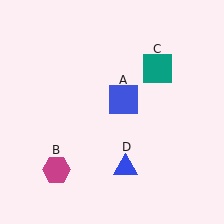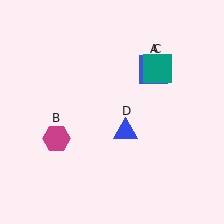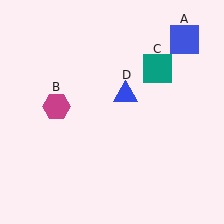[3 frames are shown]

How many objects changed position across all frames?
3 objects changed position: blue square (object A), magenta hexagon (object B), blue triangle (object D).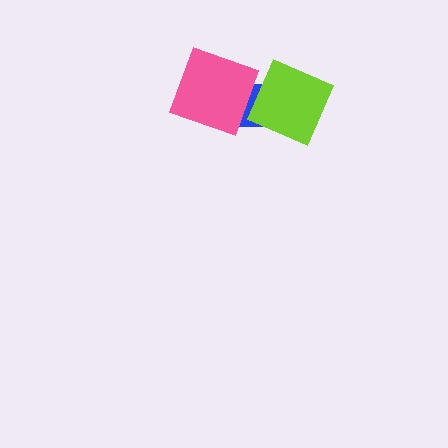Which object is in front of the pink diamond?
The lime diamond is in front of the pink diamond.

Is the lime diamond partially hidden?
No, no other shape covers it.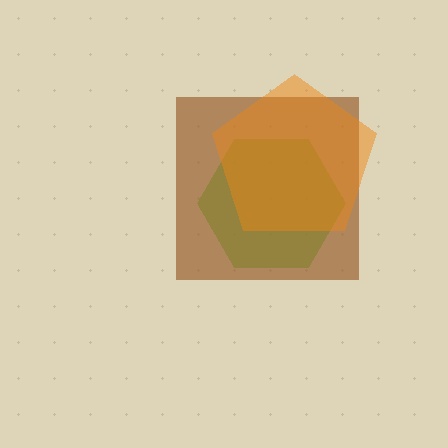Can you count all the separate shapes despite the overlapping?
Yes, there are 3 separate shapes.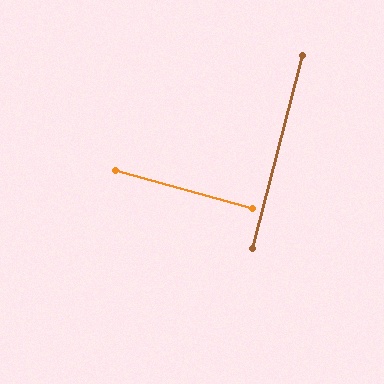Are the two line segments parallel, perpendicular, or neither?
Perpendicular — they meet at approximately 89°.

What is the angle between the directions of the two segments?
Approximately 89 degrees.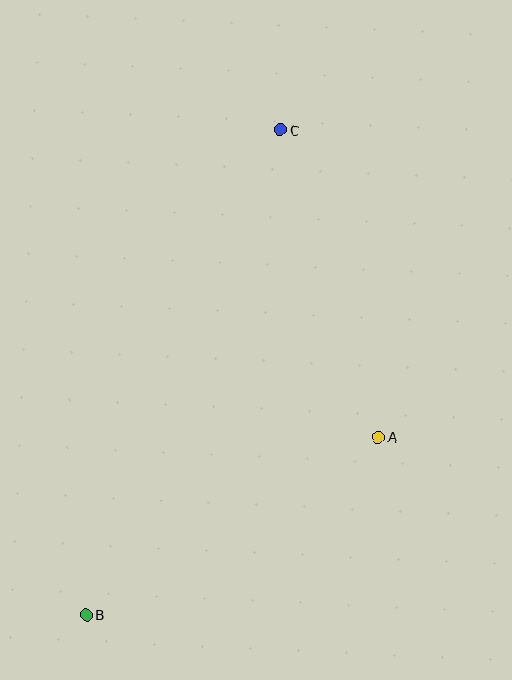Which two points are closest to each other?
Points A and C are closest to each other.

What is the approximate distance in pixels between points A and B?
The distance between A and B is approximately 342 pixels.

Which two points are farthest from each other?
Points B and C are farthest from each other.